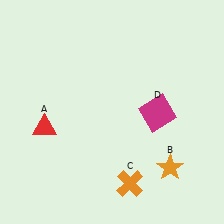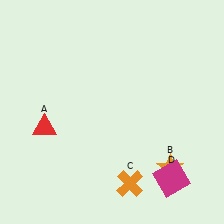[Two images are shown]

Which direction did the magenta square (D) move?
The magenta square (D) moved down.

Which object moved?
The magenta square (D) moved down.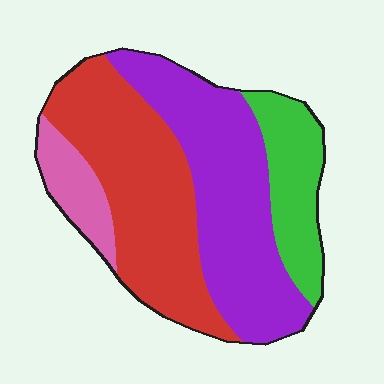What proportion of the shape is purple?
Purple takes up about three eighths (3/8) of the shape.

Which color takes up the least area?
Pink, at roughly 10%.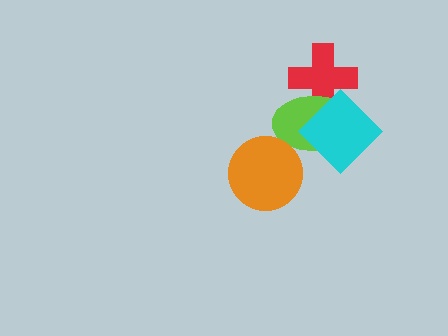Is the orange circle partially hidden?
No, no other shape covers it.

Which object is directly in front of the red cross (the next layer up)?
The lime ellipse is directly in front of the red cross.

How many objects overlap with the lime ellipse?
3 objects overlap with the lime ellipse.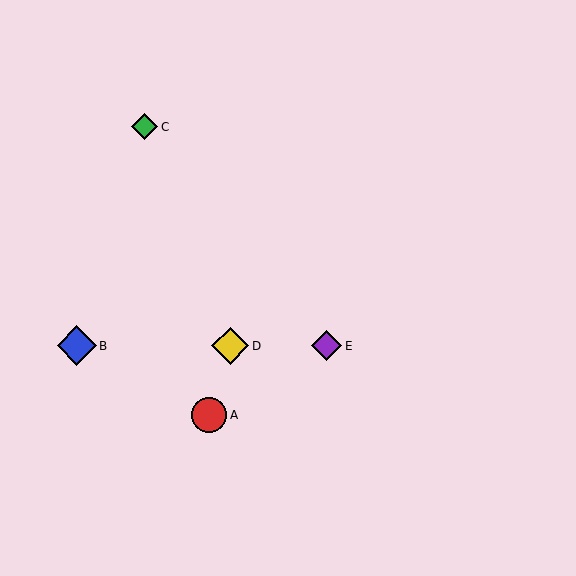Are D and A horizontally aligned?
No, D is at y≈346 and A is at y≈415.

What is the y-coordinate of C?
Object C is at y≈127.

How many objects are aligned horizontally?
3 objects (B, D, E) are aligned horizontally.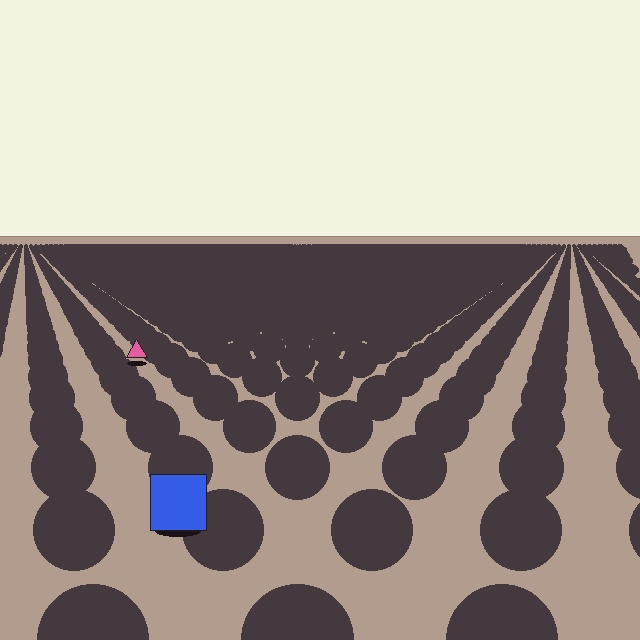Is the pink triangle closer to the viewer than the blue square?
No. The blue square is closer — you can tell from the texture gradient: the ground texture is coarser near it.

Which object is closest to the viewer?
The blue square is closest. The texture marks near it are larger and more spread out.